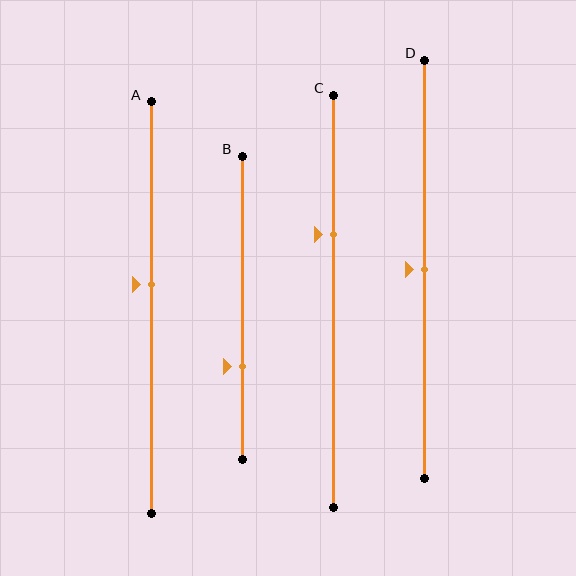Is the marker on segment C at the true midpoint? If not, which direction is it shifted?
No, the marker on segment C is shifted upward by about 16% of the segment length.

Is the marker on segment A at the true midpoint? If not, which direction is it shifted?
No, the marker on segment A is shifted upward by about 6% of the segment length.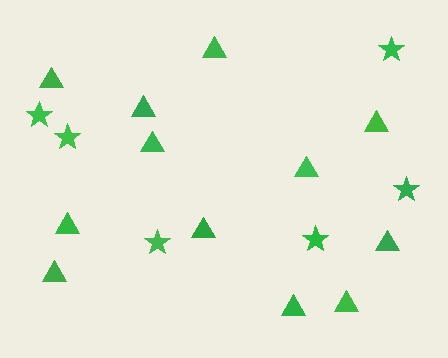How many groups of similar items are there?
There are 2 groups: one group of stars (6) and one group of triangles (12).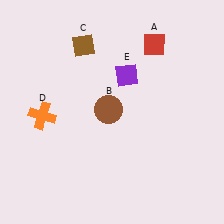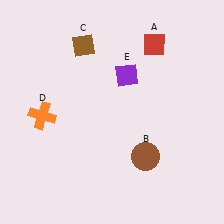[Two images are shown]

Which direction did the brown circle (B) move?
The brown circle (B) moved down.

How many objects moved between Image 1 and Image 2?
1 object moved between the two images.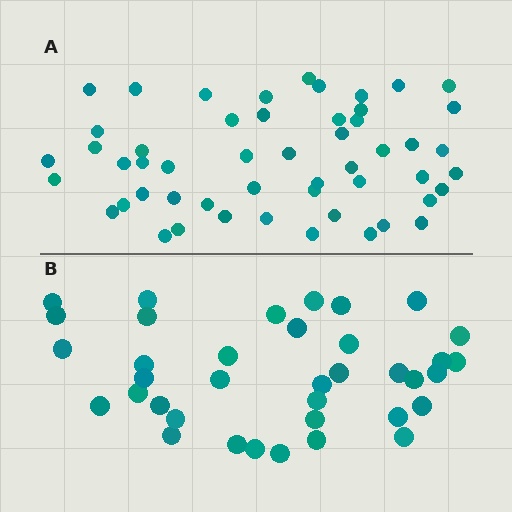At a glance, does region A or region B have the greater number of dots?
Region A (the top region) has more dots.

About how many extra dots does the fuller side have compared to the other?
Region A has approximately 15 more dots than region B.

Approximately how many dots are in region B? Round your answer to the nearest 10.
About 40 dots. (The exact count is 37, which rounds to 40.)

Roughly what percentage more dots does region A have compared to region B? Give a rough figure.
About 40% more.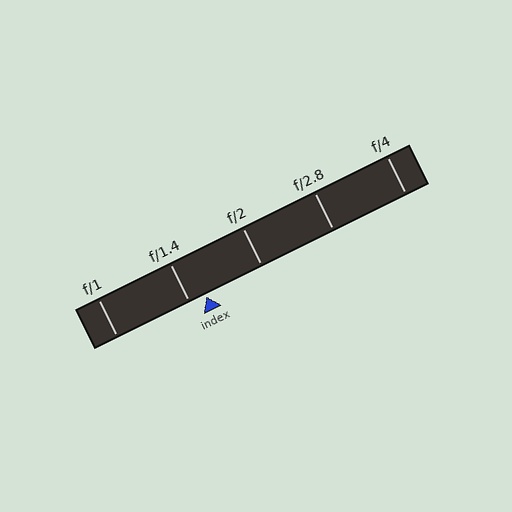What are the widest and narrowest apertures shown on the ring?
The widest aperture shown is f/1 and the narrowest is f/4.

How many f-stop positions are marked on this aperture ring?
There are 5 f-stop positions marked.